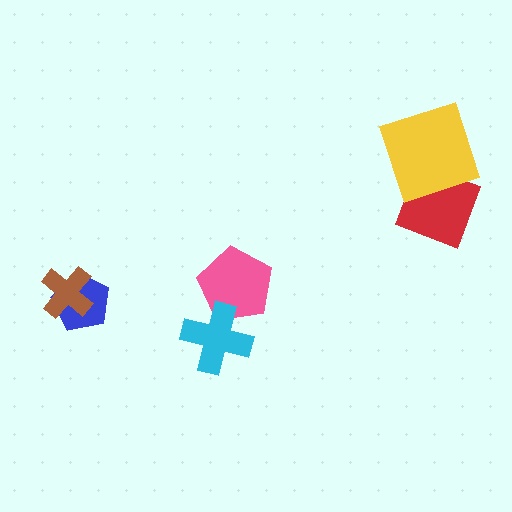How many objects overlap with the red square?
1 object overlaps with the red square.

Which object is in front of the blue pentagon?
The brown cross is in front of the blue pentagon.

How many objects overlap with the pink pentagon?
1 object overlaps with the pink pentagon.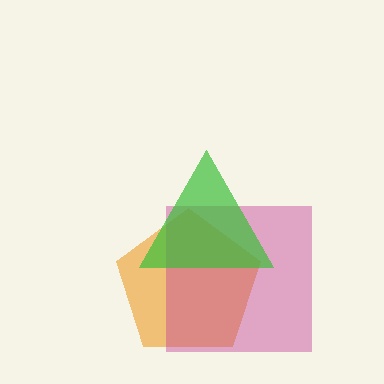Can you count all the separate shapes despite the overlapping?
Yes, there are 3 separate shapes.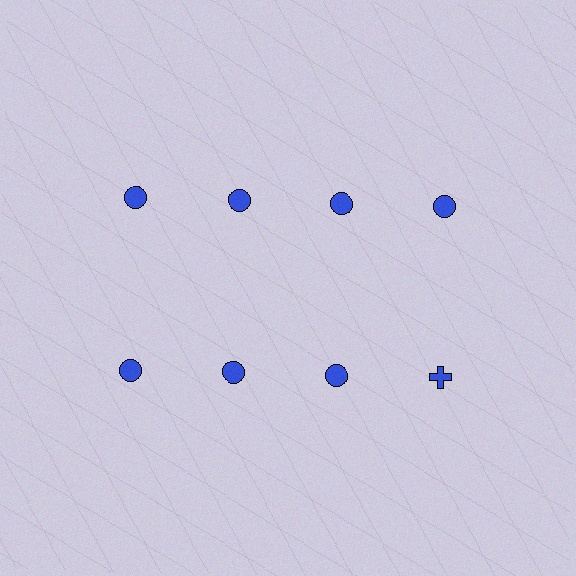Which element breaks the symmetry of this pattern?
The blue cross in the second row, second from right column breaks the symmetry. All other shapes are blue circles.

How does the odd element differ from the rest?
It has a different shape: cross instead of circle.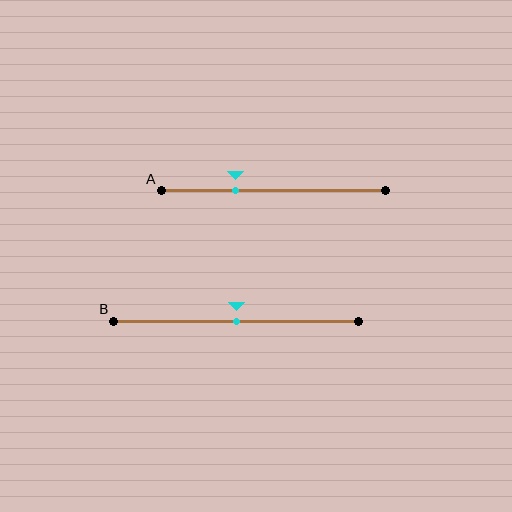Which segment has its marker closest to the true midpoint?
Segment B has its marker closest to the true midpoint.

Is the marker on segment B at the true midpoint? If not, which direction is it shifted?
Yes, the marker on segment B is at the true midpoint.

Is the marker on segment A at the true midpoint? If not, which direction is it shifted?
No, the marker on segment A is shifted to the left by about 17% of the segment length.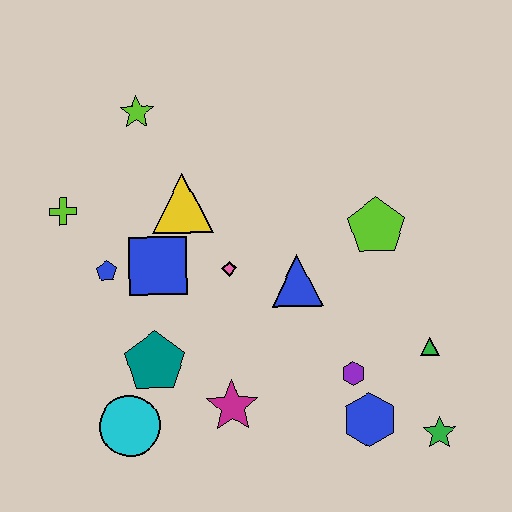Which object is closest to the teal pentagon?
The cyan circle is closest to the teal pentagon.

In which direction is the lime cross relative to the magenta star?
The lime cross is above the magenta star.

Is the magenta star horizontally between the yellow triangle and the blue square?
No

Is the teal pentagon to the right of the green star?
No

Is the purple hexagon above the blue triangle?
No